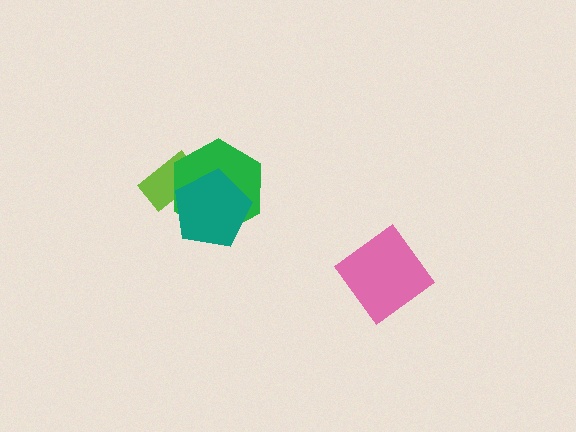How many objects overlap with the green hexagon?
2 objects overlap with the green hexagon.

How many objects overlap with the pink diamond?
0 objects overlap with the pink diamond.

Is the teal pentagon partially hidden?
No, no other shape covers it.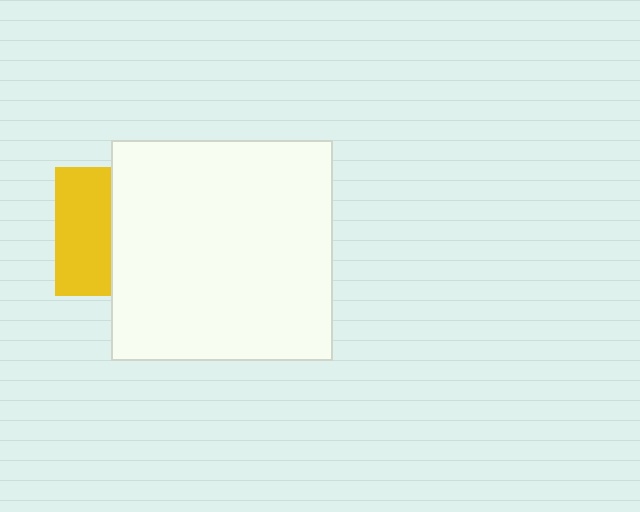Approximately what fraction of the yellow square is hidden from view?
Roughly 56% of the yellow square is hidden behind the white square.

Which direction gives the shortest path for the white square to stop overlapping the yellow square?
Moving right gives the shortest separation.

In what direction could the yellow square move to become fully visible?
The yellow square could move left. That would shift it out from behind the white square entirely.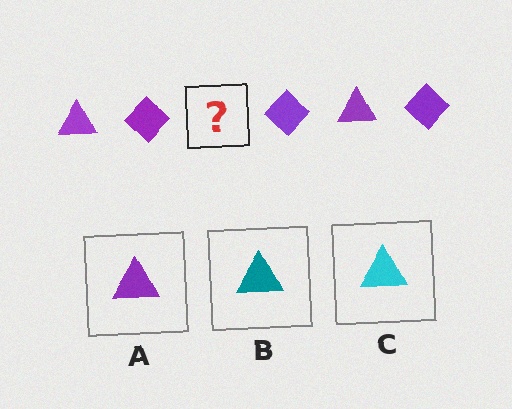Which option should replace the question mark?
Option A.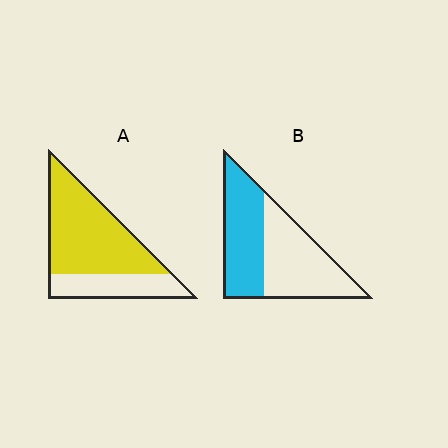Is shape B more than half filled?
Roughly half.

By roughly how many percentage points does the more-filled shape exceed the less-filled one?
By roughly 20 percentage points (A over B).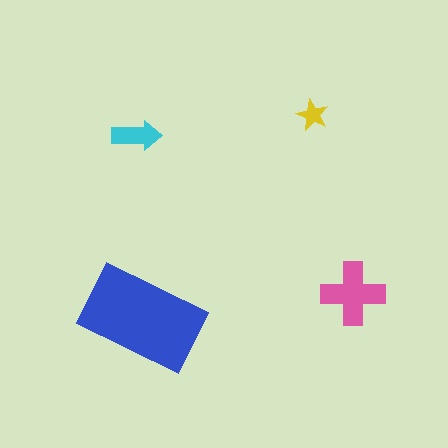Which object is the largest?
The blue rectangle.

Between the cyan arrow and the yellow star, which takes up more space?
The cyan arrow.